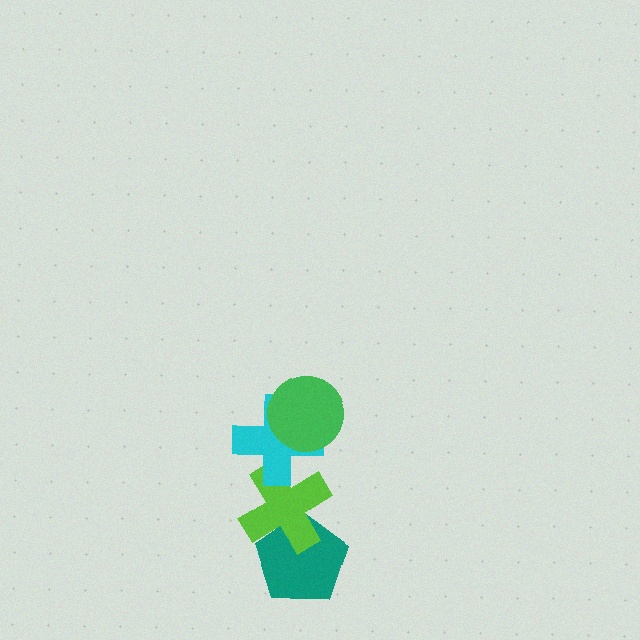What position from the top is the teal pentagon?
The teal pentagon is 4th from the top.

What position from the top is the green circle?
The green circle is 1st from the top.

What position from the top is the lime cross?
The lime cross is 3rd from the top.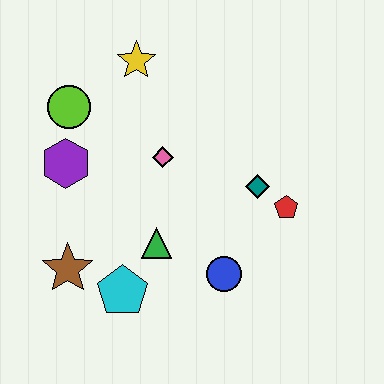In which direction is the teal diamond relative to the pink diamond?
The teal diamond is to the right of the pink diamond.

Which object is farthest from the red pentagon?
The lime circle is farthest from the red pentagon.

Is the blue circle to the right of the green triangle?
Yes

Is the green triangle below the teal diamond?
Yes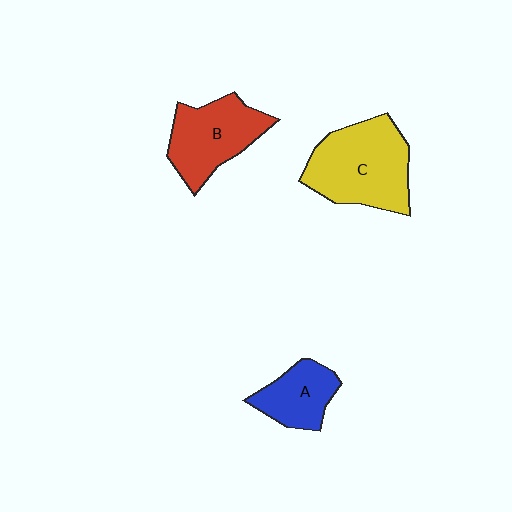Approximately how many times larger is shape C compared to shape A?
Approximately 1.9 times.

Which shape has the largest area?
Shape C (yellow).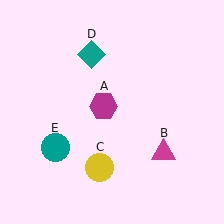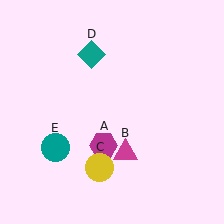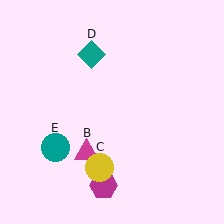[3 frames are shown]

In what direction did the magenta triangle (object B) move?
The magenta triangle (object B) moved left.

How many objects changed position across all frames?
2 objects changed position: magenta hexagon (object A), magenta triangle (object B).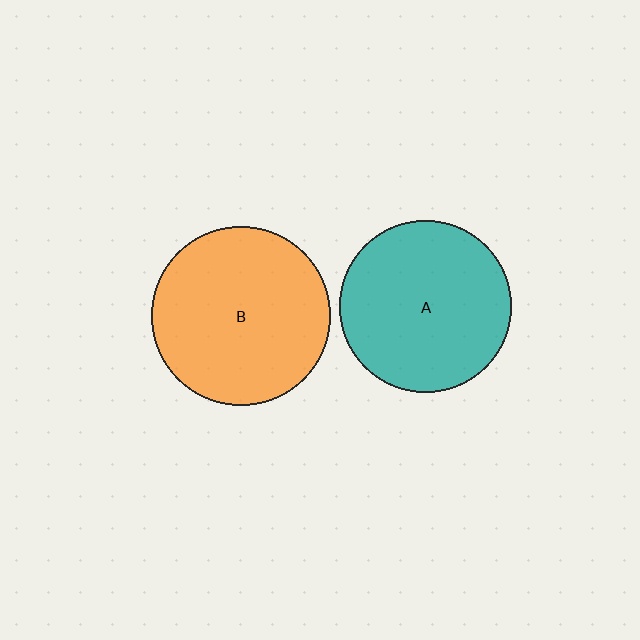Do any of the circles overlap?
No, none of the circles overlap.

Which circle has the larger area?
Circle B (orange).